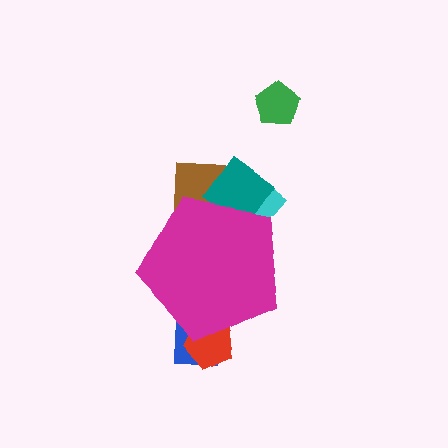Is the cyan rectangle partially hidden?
Yes, the cyan rectangle is partially hidden behind the magenta pentagon.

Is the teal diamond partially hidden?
Yes, the teal diamond is partially hidden behind the magenta pentagon.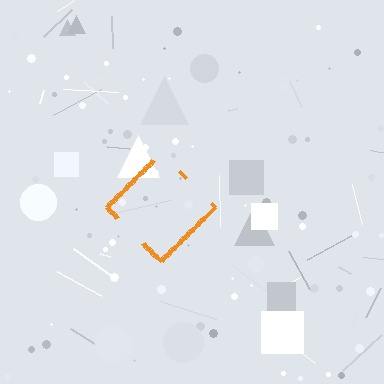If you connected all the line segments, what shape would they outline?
They would outline a diamond.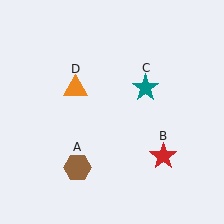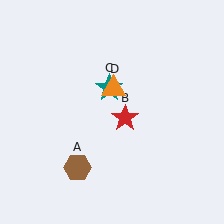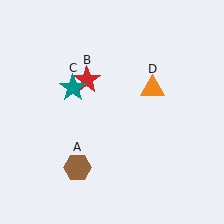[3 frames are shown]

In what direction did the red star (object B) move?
The red star (object B) moved up and to the left.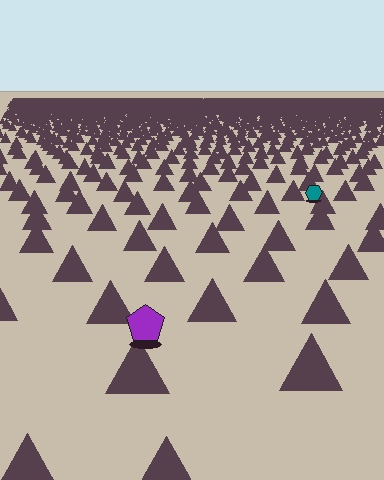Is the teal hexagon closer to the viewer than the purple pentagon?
No. The purple pentagon is closer — you can tell from the texture gradient: the ground texture is coarser near it.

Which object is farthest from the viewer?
The teal hexagon is farthest from the viewer. It appears smaller and the ground texture around it is denser.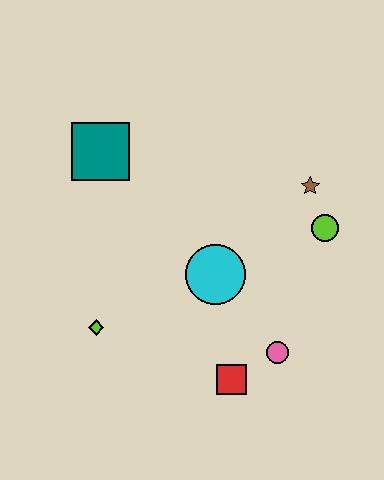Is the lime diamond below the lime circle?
Yes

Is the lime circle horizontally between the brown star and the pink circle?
No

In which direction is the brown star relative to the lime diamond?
The brown star is to the right of the lime diamond.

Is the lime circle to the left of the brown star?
No